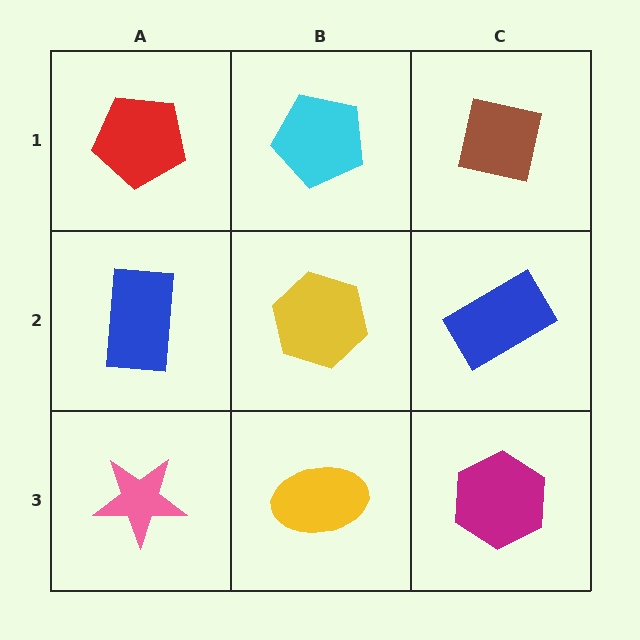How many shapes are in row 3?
3 shapes.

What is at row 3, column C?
A magenta hexagon.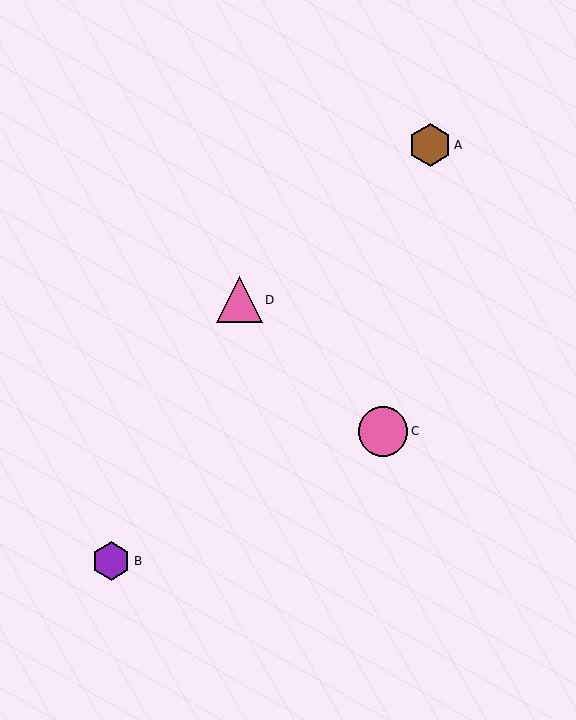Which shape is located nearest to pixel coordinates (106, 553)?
The purple hexagon (labeled B) at (111, 561) is nearest to that location.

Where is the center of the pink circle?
The center of the pink circle is at (383, 431).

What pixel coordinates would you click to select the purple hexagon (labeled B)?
Click at (111, 561) to select the purple hexagon B.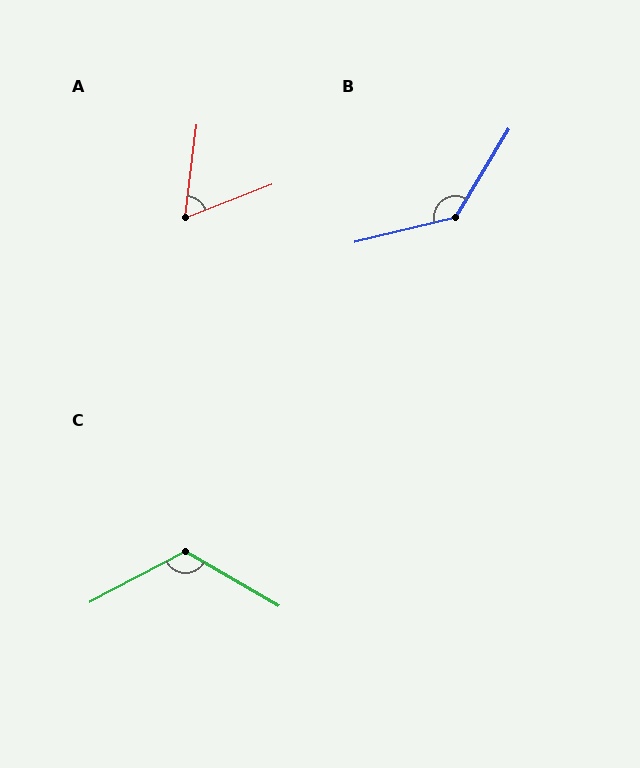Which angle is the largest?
B, at approximately 135 degrees.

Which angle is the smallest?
A, at approximately 62 degrees.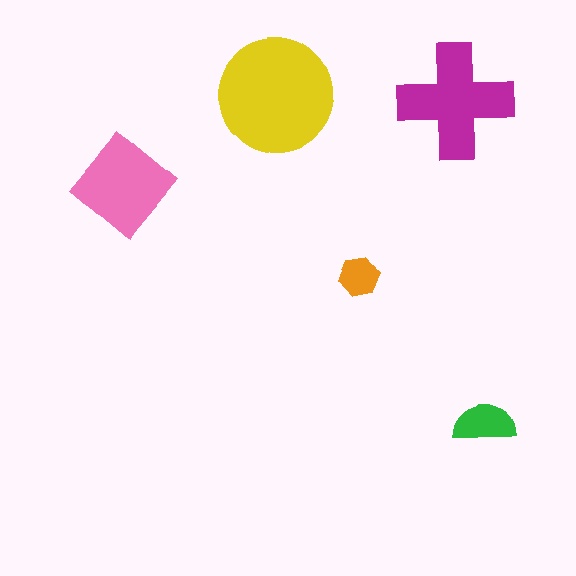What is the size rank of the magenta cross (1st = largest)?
2nd.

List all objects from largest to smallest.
The yellow circle, the magenta cross, the pink diamond, the green semicircle, the orange hexagon.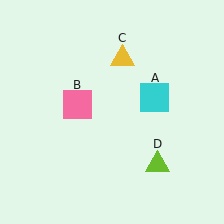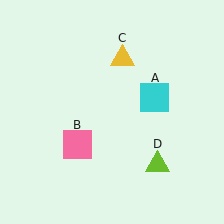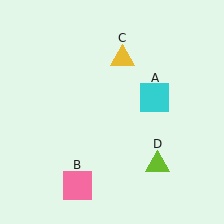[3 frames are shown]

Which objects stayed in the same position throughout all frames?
Cyan square (object A) and yellow triangle (object C) and lime triangle (object D) remained stationary.